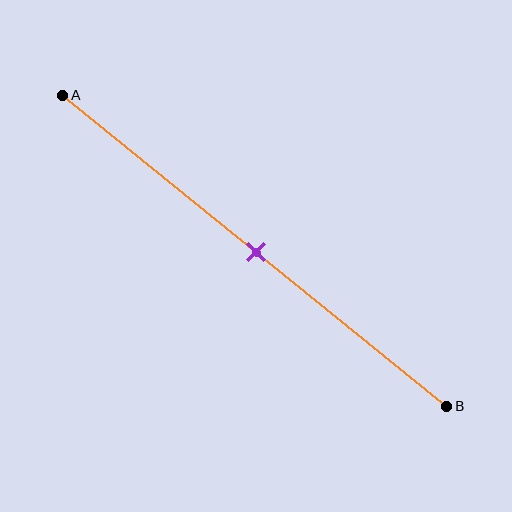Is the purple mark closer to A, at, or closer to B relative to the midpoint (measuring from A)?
The purple mark is approximately at the midpoint of segment AB.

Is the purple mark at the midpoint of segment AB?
Yes, the mark is approximately at the midpoint.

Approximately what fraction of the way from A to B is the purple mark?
The purple mark is approximately 50% of the way from A to B.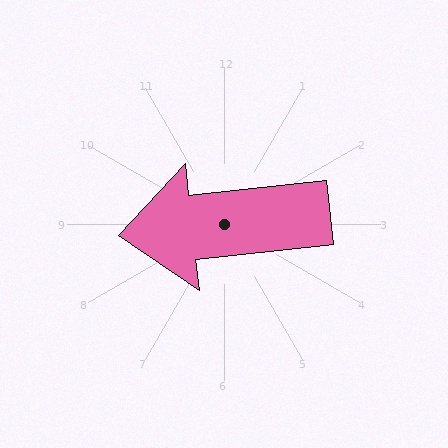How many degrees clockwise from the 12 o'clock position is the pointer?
Approximately 264 degrees.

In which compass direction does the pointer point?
West.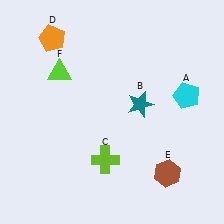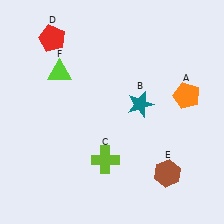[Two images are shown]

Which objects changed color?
A changed from cyan to orange. D changed from orange to red.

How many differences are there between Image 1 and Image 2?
There are 2 differences between the two images.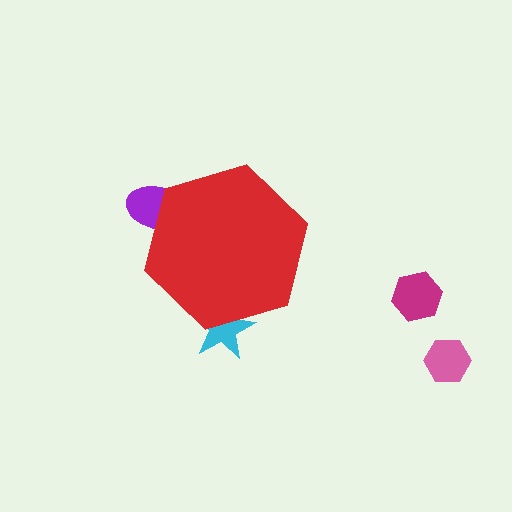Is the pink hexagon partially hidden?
No, the pink hexagon is fully visible.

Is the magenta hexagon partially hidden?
No, the magenta hexagon is fully visible.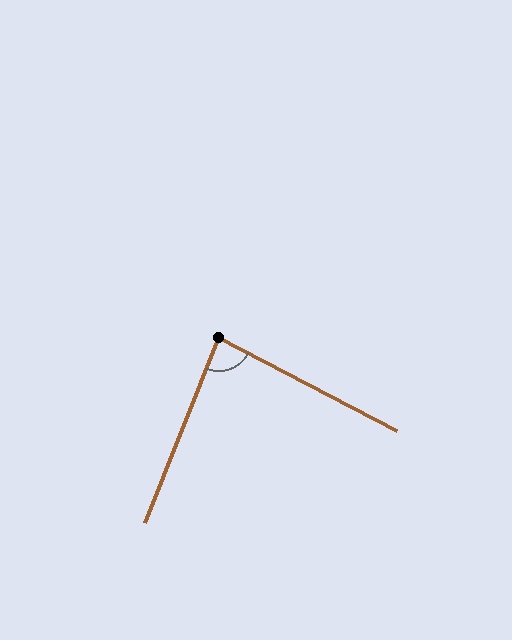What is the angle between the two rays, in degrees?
Approximately 84 degrees.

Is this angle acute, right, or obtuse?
It is acute.